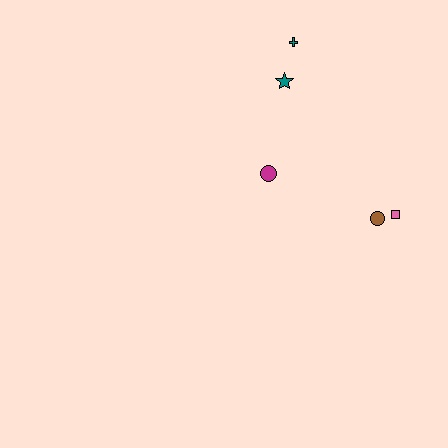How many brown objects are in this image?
There is 1 brown object.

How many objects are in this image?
There are 5 objects.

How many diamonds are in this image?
There are no diamonds.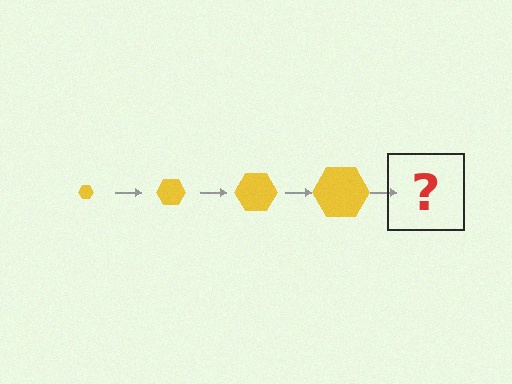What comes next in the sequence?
The next element should be a yellow hexagon, larger than the previous one.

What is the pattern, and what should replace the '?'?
The pattern is that the hexagon gets progressively larger each step. The '?' should be a yellow hexagon, larger than the previous one.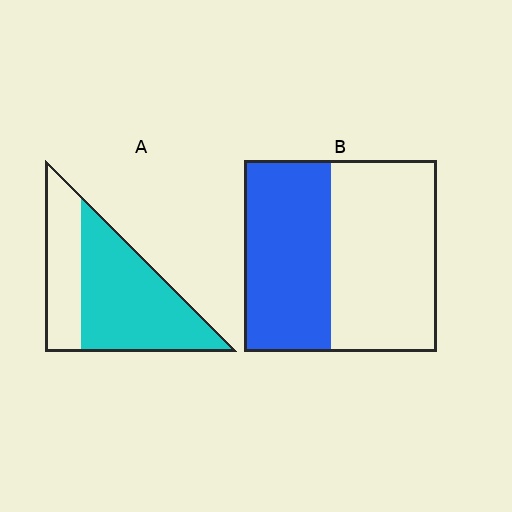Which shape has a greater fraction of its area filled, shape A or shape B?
Shape A.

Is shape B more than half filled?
No.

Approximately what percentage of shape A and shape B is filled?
A is approximately 65% and B is approximately 45%.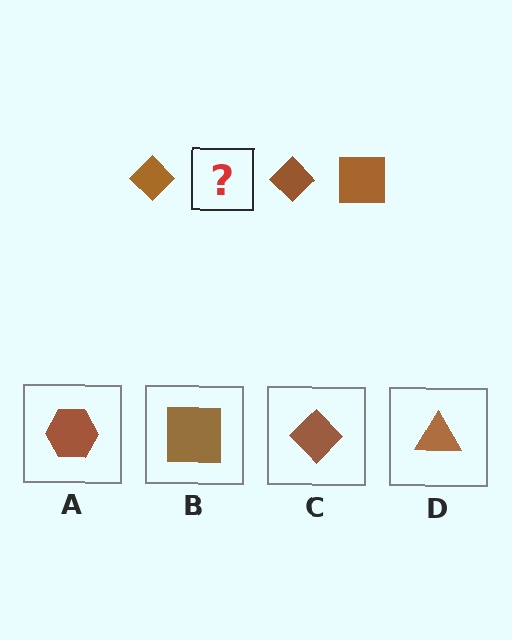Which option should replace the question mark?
Option B.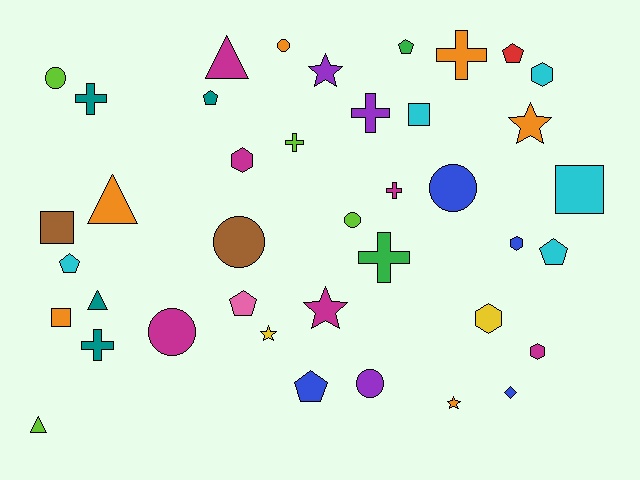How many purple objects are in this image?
There are 3 purple objects.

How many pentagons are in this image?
There are 7 pentagons.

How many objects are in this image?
There are 40 objects.